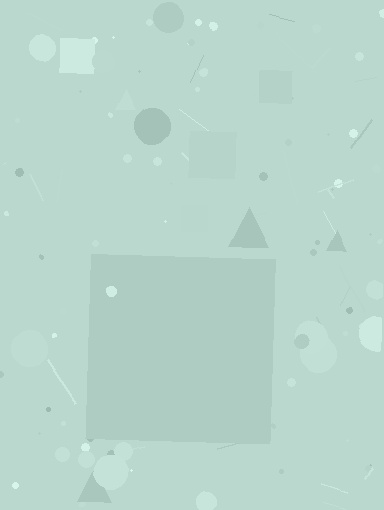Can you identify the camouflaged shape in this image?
The camouflaged shape is a square.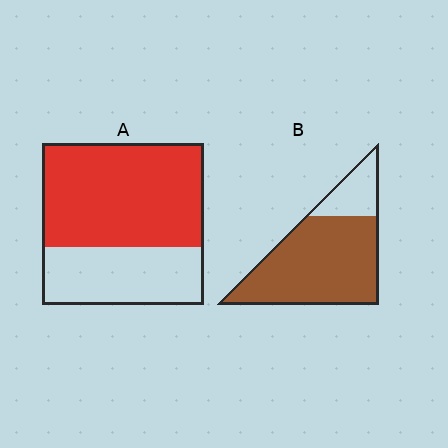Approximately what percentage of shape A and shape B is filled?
A is approximately 65% and B is approximately 80%.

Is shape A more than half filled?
Yes.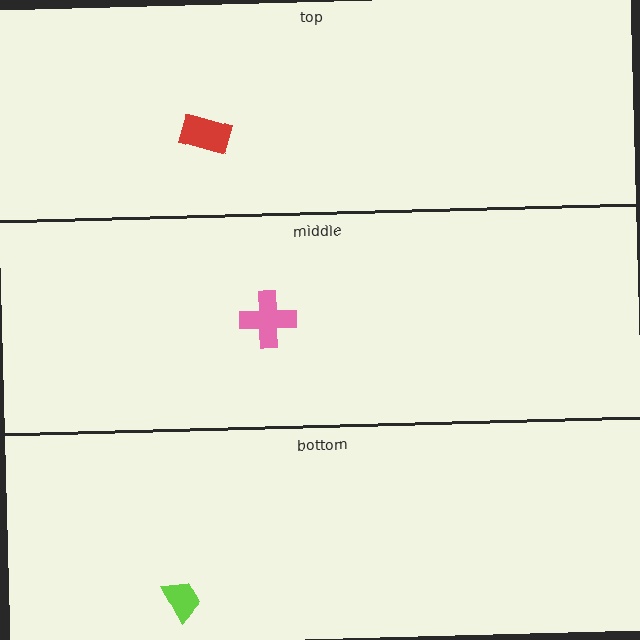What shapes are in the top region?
The red rectangle.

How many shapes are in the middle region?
1.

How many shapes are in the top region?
1.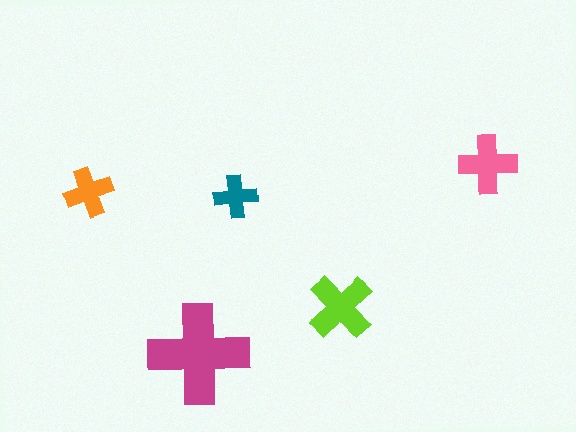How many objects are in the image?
There are 5 objects in the image.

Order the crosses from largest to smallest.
the magenta one, the lime one, the pink one, the orange one, the teal one.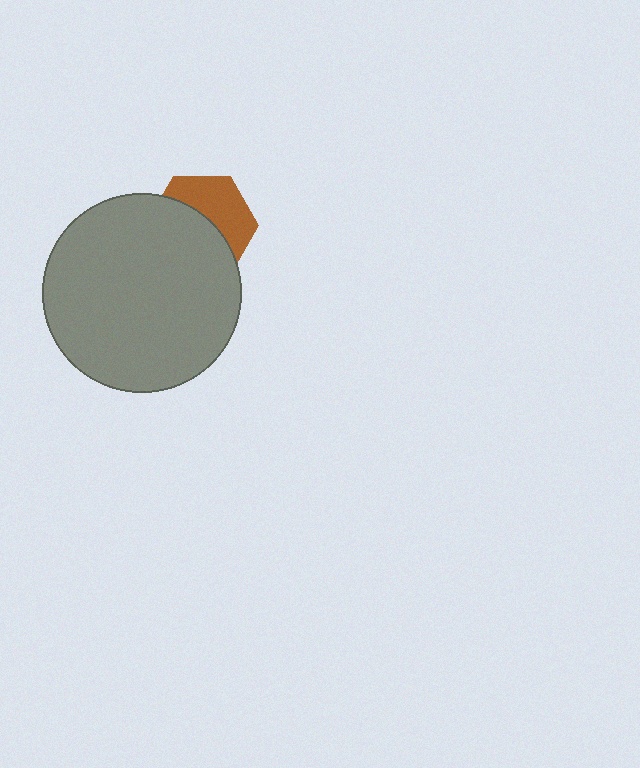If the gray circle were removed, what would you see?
You would see the complete brown hexagon.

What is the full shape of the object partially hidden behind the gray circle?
The partially hidden object is a brown hexagon.